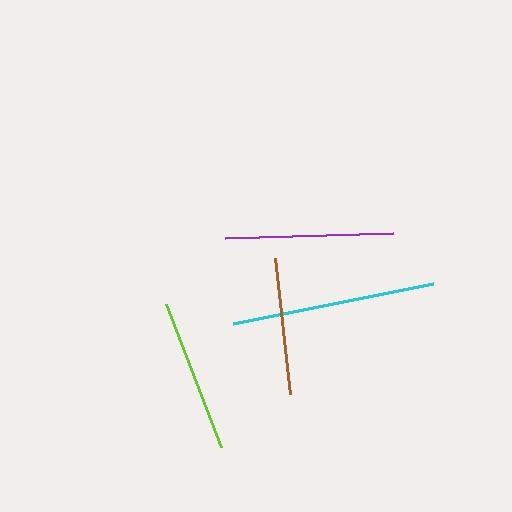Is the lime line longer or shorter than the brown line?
The lime line is longer than the brown line.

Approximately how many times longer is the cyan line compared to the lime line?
The cyan line is approximately 1.3 times the length of the lime line.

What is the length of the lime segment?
The lime segment is approximately 153 pixels long.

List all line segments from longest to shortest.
From longest to shortest: cyan, purple, lime, brown.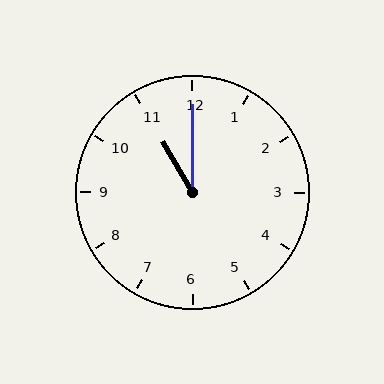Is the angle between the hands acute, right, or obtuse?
It is acute.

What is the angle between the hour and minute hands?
Approximately 30 degrees.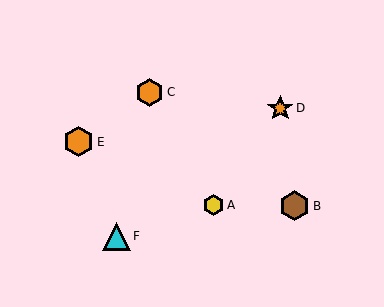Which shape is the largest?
The orange hexagon (labeled E) is the largest.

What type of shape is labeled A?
Shape A is a yellow hexagon.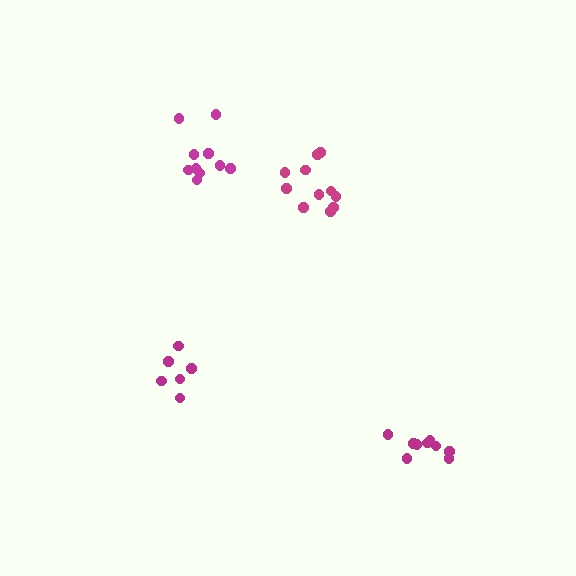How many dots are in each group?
Group 1: 9 dots, Group 2: 6 dots, Group 3: 11 dots, Group 4: 10 dots (36 total).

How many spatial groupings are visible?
There are 4 spatial groupings.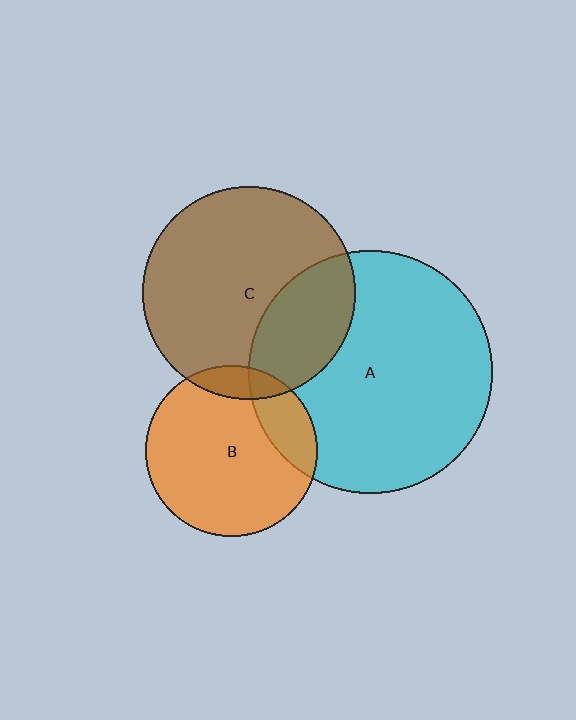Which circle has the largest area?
Circle A (cyan).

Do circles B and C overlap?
Yes.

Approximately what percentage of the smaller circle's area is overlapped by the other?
Approximately 10%.